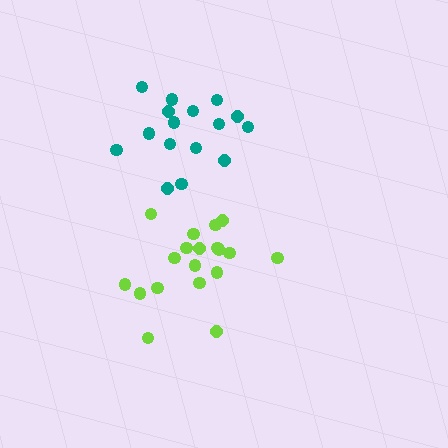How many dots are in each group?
Group 1: 19 dots, Group 2: 16 dots (35 total).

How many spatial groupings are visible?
There are 2 spatial groupings.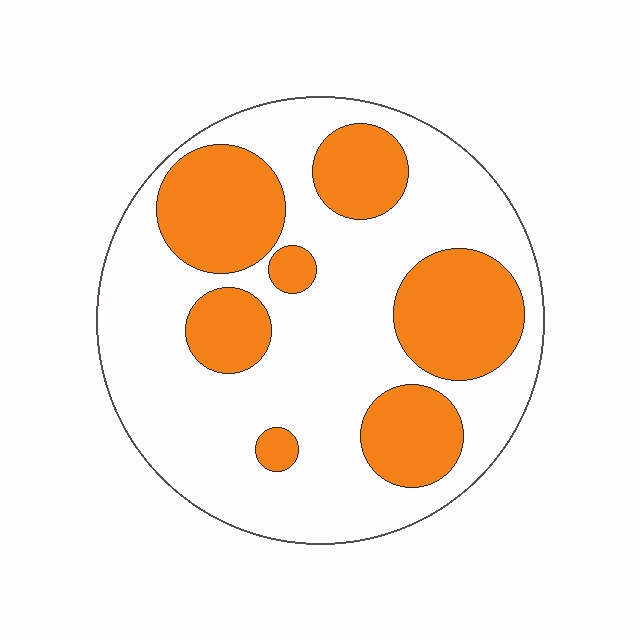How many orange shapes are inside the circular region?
7.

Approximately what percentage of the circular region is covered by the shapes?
Approximately 35%.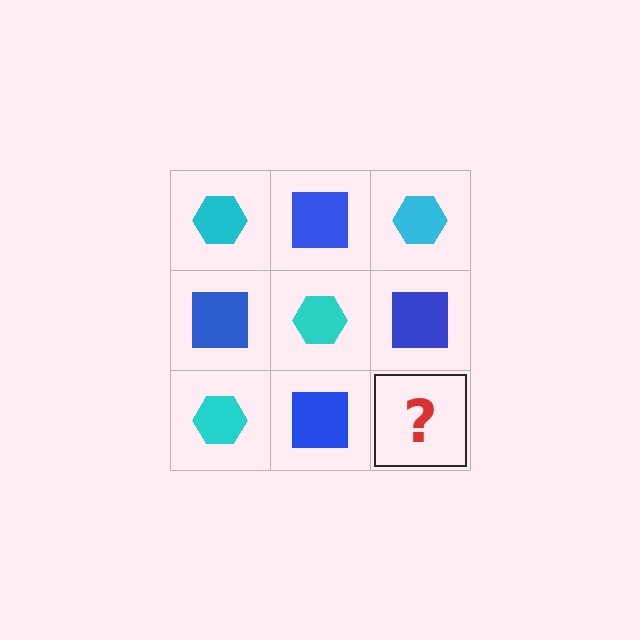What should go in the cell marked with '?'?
The missing cell should contain a cyan hexagon.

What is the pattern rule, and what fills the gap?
The rule is that it alternates cyan hexagon and blue square in a checkerboard pattern. The gap should be filled with a cyan hexagon.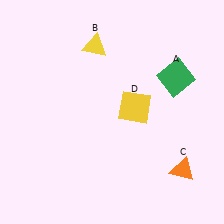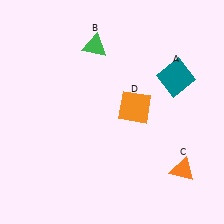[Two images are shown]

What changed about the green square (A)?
In Image 1, A is green. In Image 2, it changed to teal.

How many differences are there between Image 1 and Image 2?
There are 3 differences between the two images.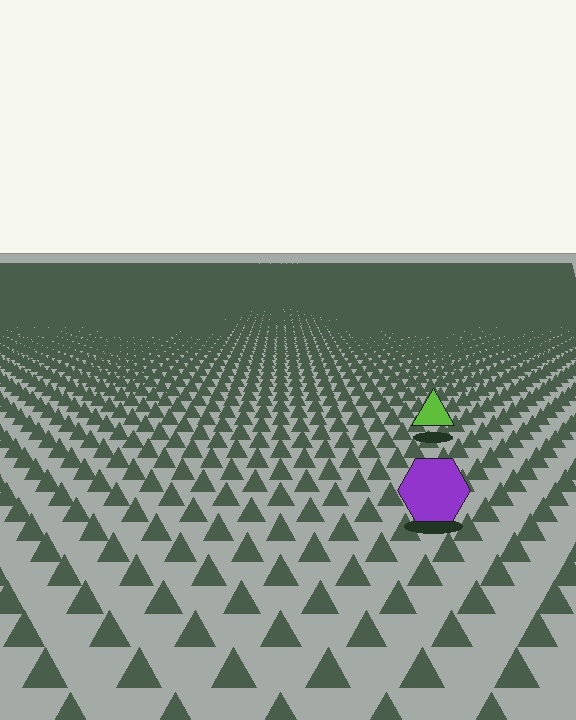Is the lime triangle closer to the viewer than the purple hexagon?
No. The purple hexagon is closer — you can tell from the texture gradient: the ground texture is coarser near it.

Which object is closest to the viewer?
The purple hexagon is closest. The texture marks near it are larger and more spread out.